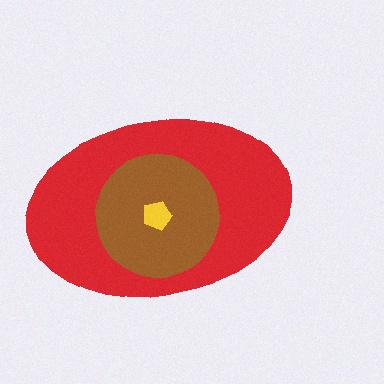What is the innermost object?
The yellow pentagon.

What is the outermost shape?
The red ellipse.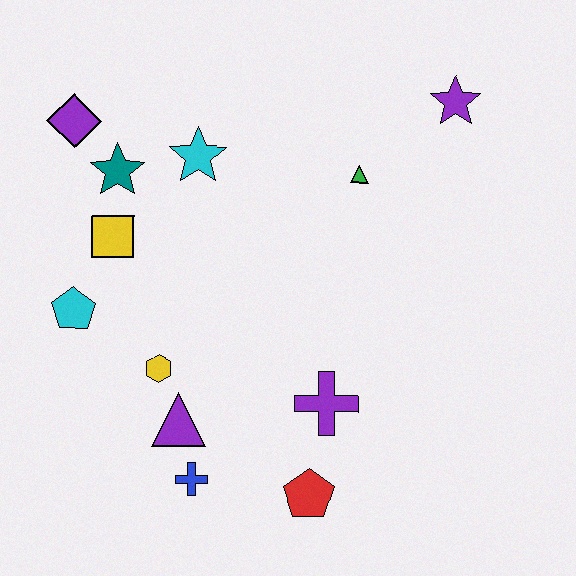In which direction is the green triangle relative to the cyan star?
The green triangle is to the right of the cyan star.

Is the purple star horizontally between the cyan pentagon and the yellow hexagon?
No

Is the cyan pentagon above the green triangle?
No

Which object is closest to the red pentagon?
The purple cross is closest to the red pentagon.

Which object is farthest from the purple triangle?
The purple star is farthest from the purple triangle.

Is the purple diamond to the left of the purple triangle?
Yes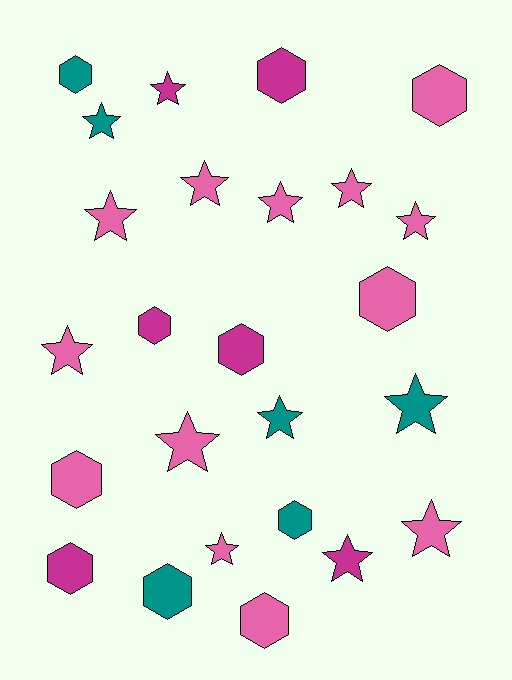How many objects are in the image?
There are 25 objects.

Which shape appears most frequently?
Star, with 14 objects.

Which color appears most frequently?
Pink, with 13 objects.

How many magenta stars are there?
There are 2 magenta stars.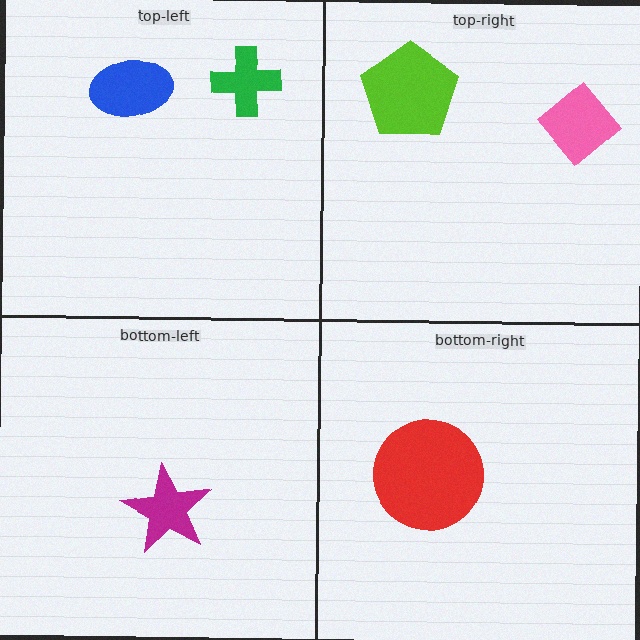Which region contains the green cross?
The top-left region.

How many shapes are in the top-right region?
2.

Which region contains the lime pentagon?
The top-right region.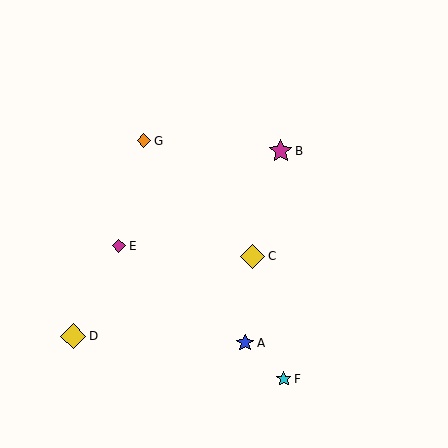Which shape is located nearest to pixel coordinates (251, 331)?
The blue star (labeled A) at (245, 343) is nearest to that location.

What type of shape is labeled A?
Shape A is a blue star.